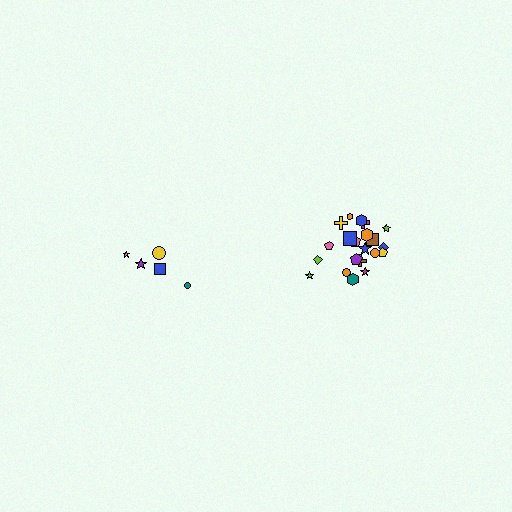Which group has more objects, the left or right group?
The right group.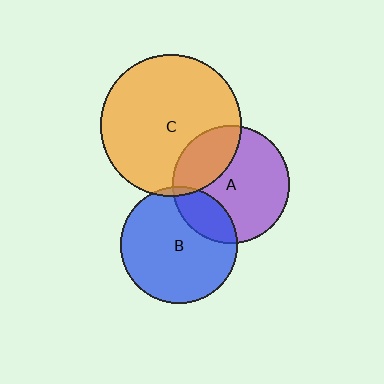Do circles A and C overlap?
Yes.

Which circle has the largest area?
Circle C (orange).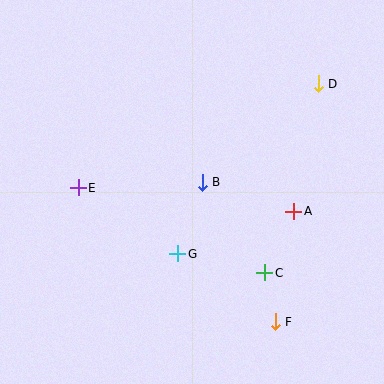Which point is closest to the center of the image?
Point B at (202, 182) is closest to the center.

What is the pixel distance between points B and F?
The distance between B and F is 158 pixels.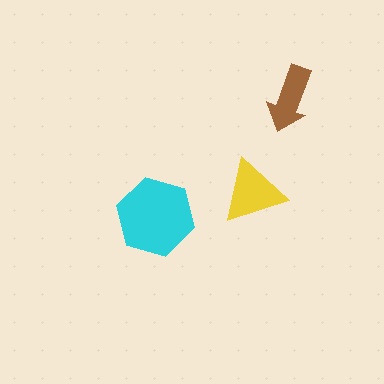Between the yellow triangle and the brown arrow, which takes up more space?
The yellow triangle.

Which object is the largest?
The cyan hexagon.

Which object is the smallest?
The brown arrow.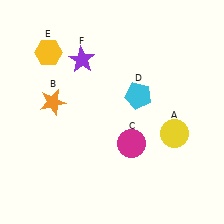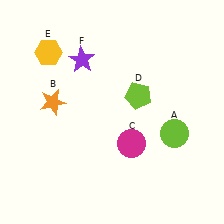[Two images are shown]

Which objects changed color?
A changed from yellow to lime. D changed from cyan to lime.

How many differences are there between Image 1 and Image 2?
There are 2 differences between the two images.